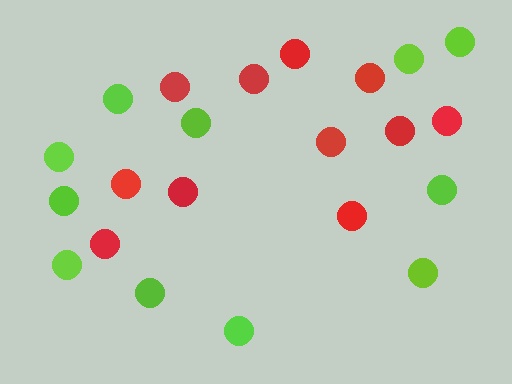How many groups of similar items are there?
There are 2 groups: one group of red circles (11) and one group of lime circles (11).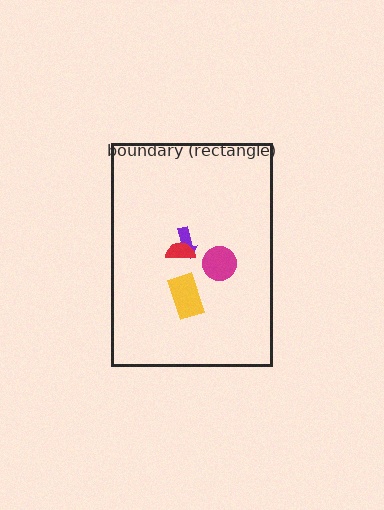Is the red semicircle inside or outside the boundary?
Inside.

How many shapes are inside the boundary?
4 inside, 0 outside.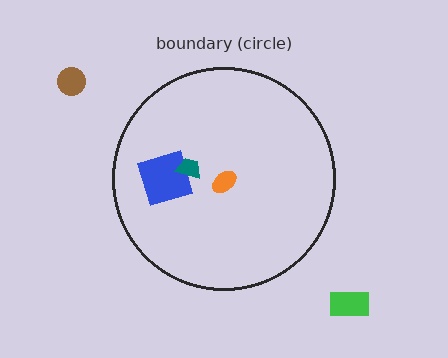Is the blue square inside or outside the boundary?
Inside.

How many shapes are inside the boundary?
3 inside, 2 outside.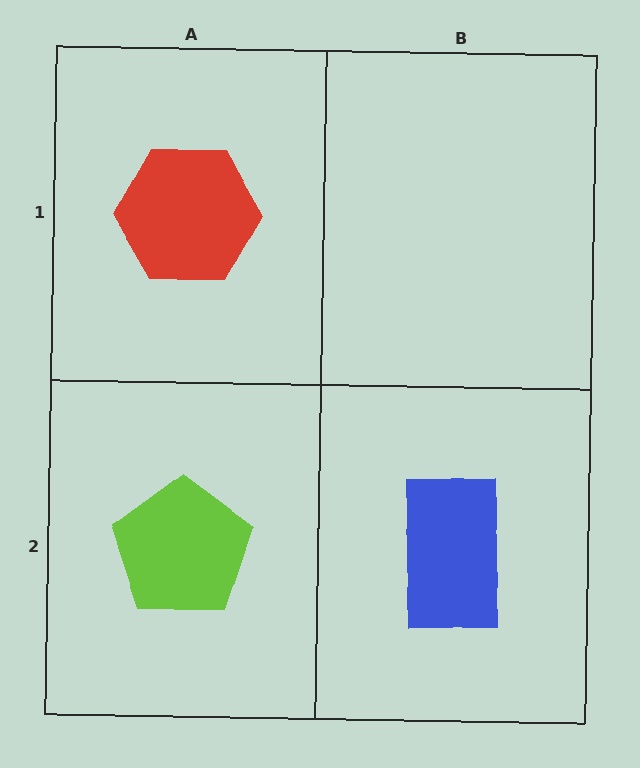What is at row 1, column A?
A red hexagon.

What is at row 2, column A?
A lime pentagon.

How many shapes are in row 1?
1 shape.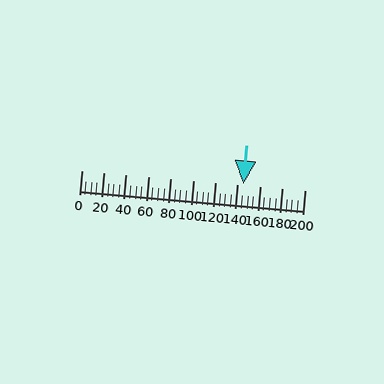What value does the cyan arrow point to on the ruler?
The cyan arrow points to approximately 145.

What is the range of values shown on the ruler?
The ruler shows values from 0 to 200.